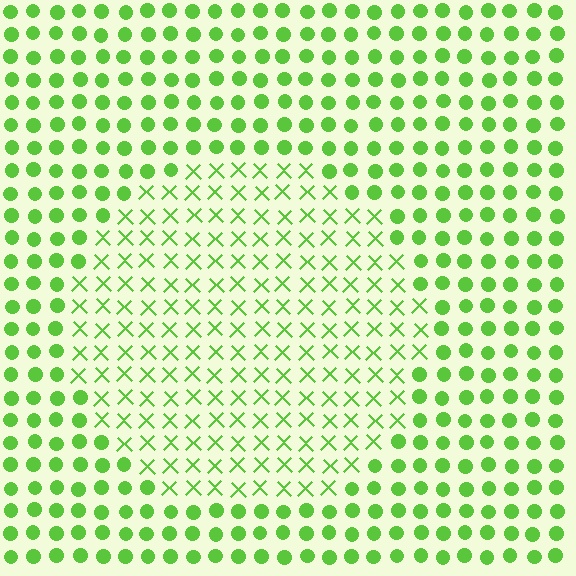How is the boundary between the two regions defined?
The boundary is defined by a change in element shape: X marks inside vs. circles outside. All elements share the same color and spacing.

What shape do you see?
I see a circle.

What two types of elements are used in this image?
The image uses X marks inside the circle region and circles outside it.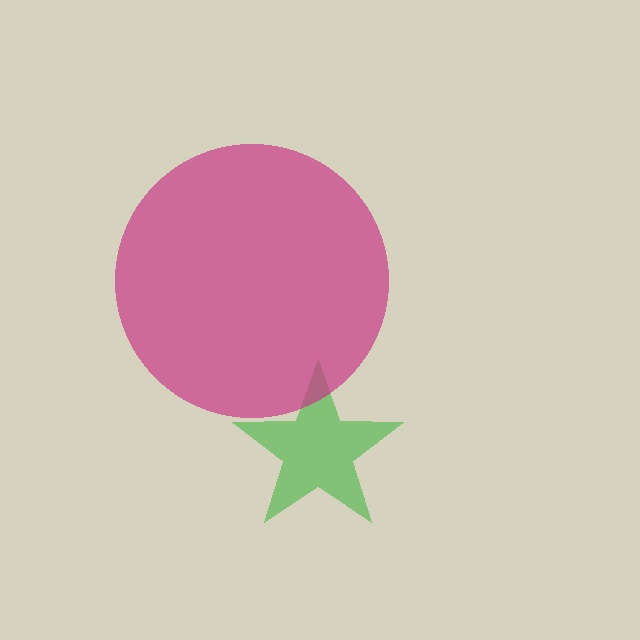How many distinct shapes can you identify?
There are 2 distinct shapes: a green star, a magenta circle.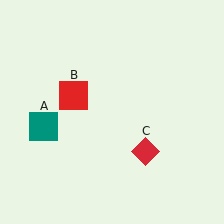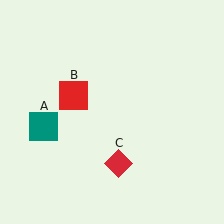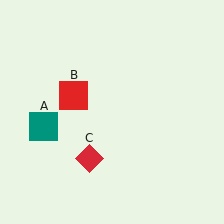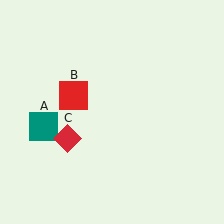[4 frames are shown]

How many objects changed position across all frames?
1 object changed position: red diamond (object C).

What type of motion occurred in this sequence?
The red diamond (object C) rotated clockwise around the center of the scene.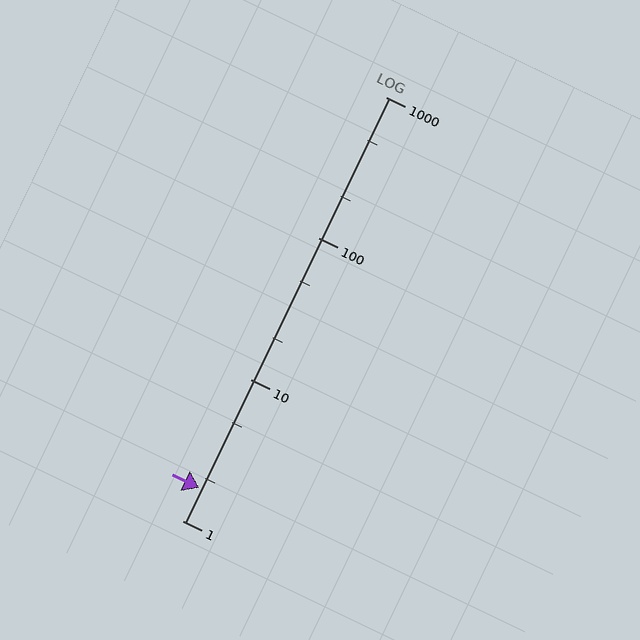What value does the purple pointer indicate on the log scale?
The pointer indicates approximately 1.7.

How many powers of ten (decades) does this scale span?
The scale spans 3 decades, from 1 to 1000.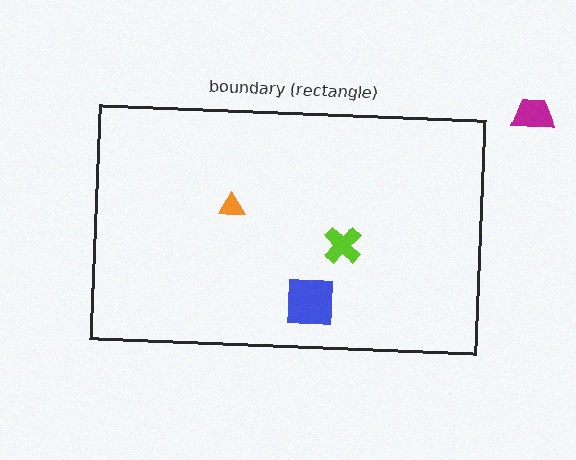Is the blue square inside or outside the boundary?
Inside.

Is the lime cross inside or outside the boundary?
Inside.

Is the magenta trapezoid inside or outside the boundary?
Outside.